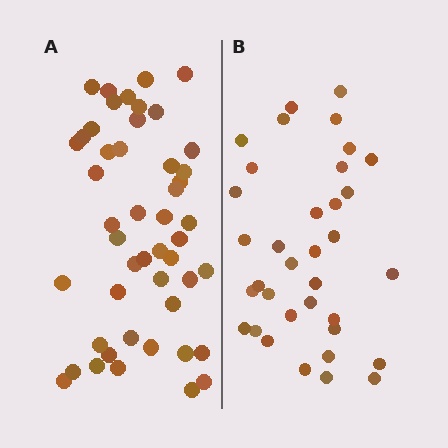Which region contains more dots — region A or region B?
Region A (the left region) has more dots.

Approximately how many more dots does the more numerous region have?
Region A has approximately 15 more dots than region B.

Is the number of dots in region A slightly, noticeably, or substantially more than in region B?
Region A has noticeably more, but not dramatically so. The ratio is roughly 1.4 to 1.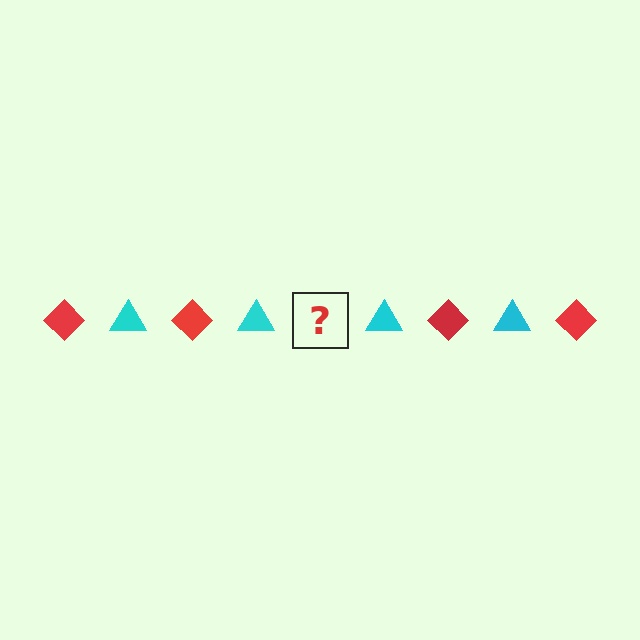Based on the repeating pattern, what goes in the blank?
The blank should be a red diamond.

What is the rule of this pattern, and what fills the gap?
The rule is that the pattern alternates between red diamond and cyan triangle. The gap should be filled with a red diamond.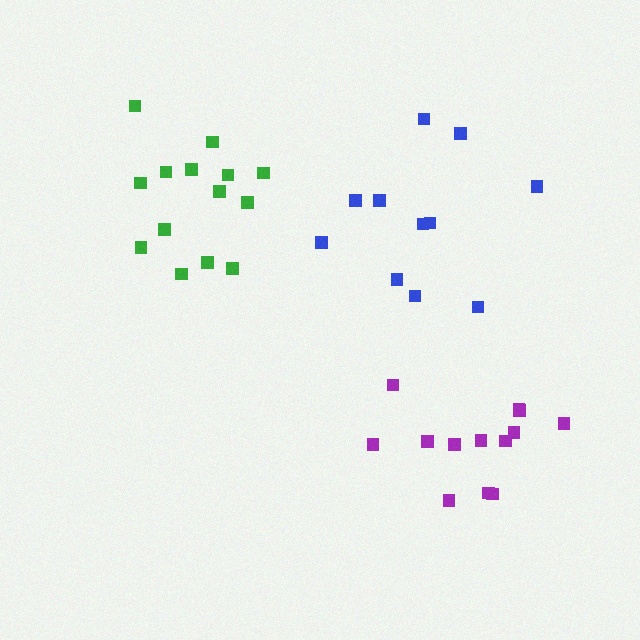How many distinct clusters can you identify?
There are 3 distinct clusters.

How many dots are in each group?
Group 1: 13 dots, Group 2: 14 dots, Group 3: 11 dots (38 total).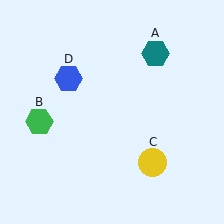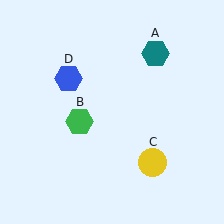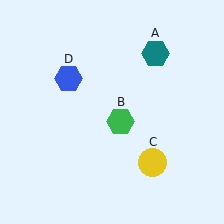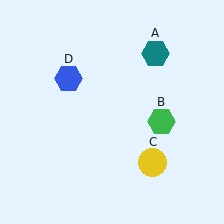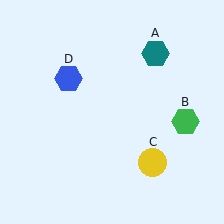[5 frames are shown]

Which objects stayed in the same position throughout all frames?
Teal hexagon (object A) and yellow circle (object C) and blue hexagon (object D) remained stationary.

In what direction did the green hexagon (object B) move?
The green hexagon (object B) moved right.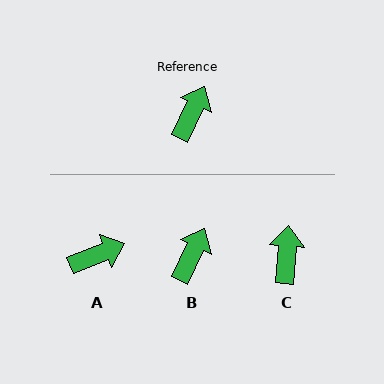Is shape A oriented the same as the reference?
No, it is off by about 43 degrees.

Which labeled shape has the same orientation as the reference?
B.